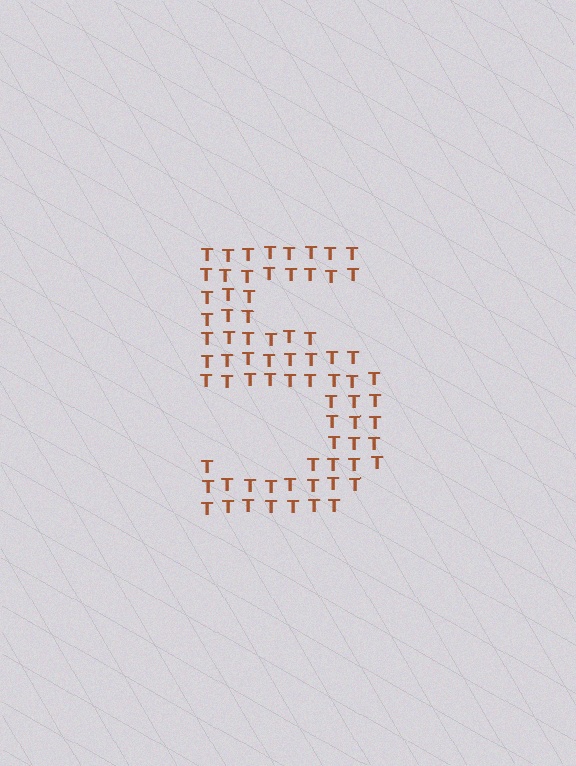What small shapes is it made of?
It is made of small letter T's.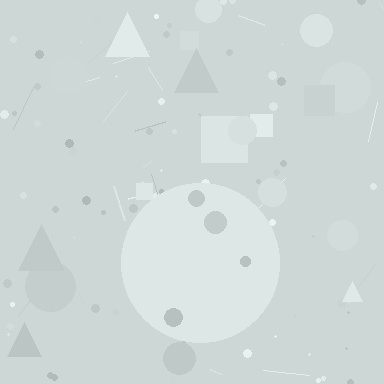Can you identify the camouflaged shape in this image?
The camouflaged shape is a circle.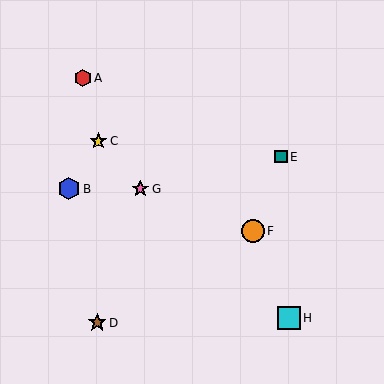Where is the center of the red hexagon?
The center of the red hexagon is at (83, 78).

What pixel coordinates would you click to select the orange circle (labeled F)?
Click at (253, 231) to select the orange circle F.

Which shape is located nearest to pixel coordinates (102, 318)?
The brown star (labeled D) at (97, 323) is nearest to that location.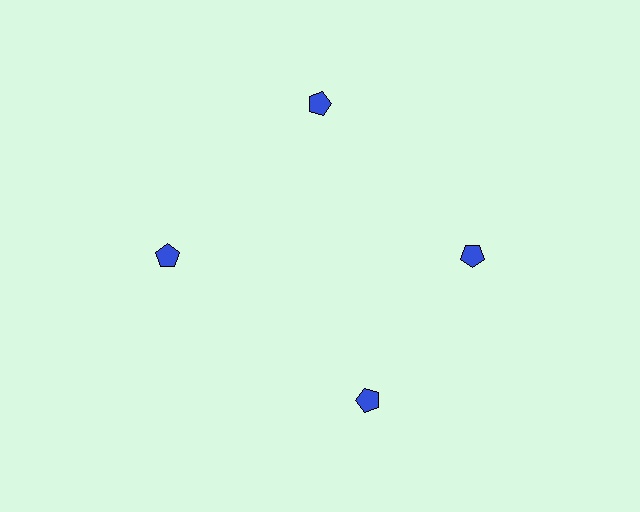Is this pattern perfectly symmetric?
No. The 4 blue pentagons are arranged in a ring, but one element near the 6 o'clock position is rotated out of alignment along the ring, breaking the 4-fold rotational symmetry.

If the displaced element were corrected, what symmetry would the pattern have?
It would have 4-fold rotational symmetry — the pattern would map onto itself every 90 degrees.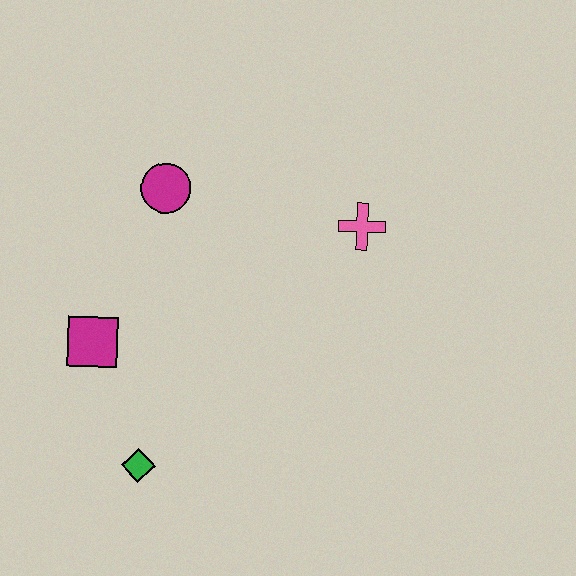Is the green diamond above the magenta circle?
No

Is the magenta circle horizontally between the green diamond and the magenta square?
No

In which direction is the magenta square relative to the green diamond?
The magenta square is above the green diamond.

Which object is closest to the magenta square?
The green diamond is closest to the magenta square.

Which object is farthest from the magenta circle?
The green diamond is farthest from the magenta circle.